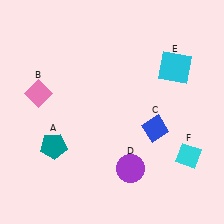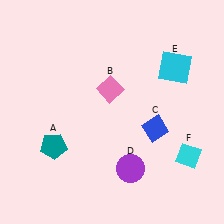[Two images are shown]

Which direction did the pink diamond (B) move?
The pink diamond (B) moved right.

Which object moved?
The pink diamond (B) moved right.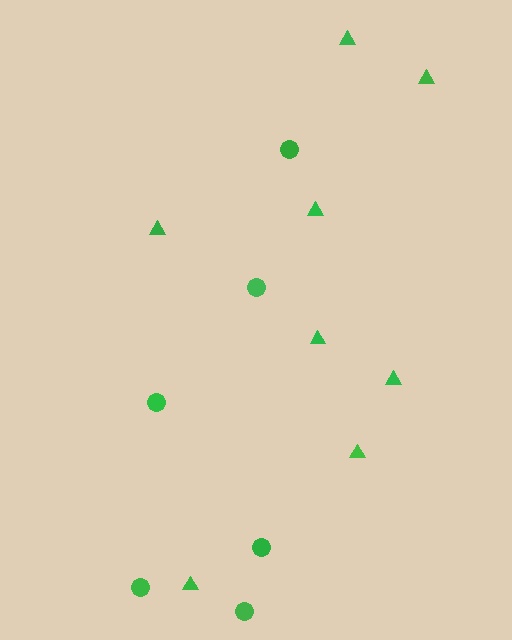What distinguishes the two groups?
There are 2 groups: one group of circles (6) and one group of triangles (8).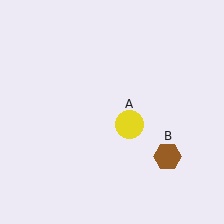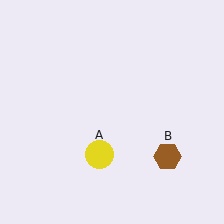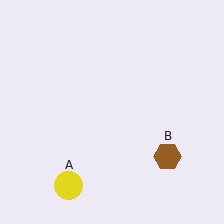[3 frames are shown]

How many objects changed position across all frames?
1 object changed position: yellow circle (object A).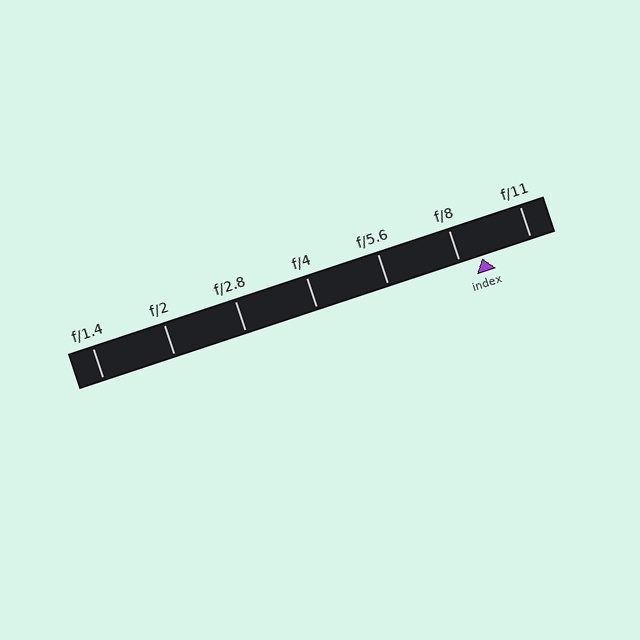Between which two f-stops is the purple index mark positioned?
The index mark is between f/8 and f/11.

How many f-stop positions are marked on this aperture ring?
There are 7 f-stop positions marked.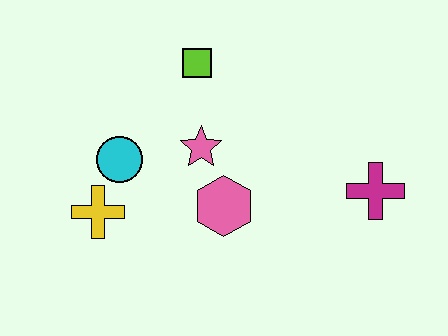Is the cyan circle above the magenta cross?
Yes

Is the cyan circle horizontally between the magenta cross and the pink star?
No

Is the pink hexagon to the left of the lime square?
No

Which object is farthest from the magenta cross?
The yellow cross is farthest from the magenta cross.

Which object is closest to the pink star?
The pink hexagon is closest to the pink star.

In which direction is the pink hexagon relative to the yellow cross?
The pink hexagon is to the right of the yellow cross.